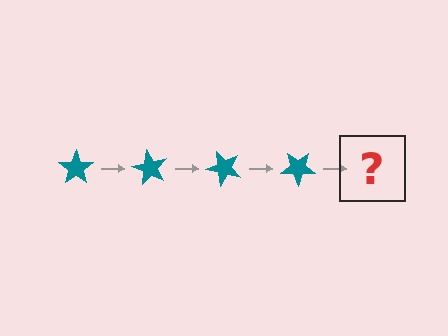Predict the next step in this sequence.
The next step is a teal star rotated 240 degrees.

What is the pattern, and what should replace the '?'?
The pattern is that the star rotates 60 degrees each step. The '?' should be a teal star rotated 240 degrees.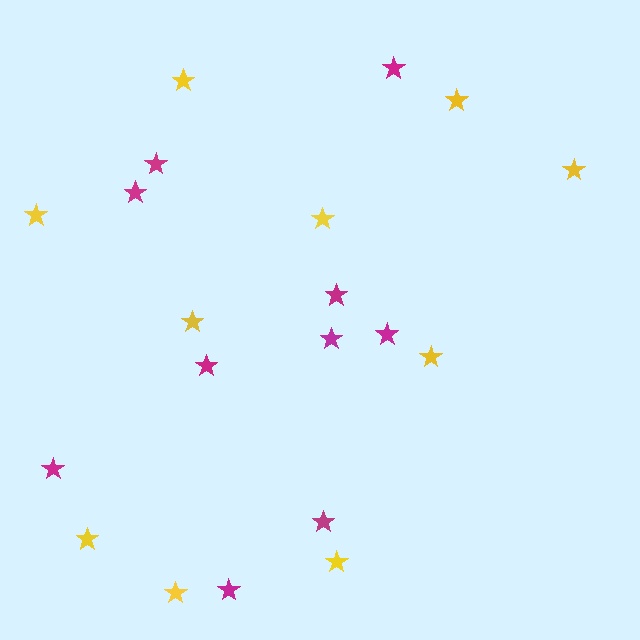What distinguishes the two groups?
There are 2 groups: one group of yellow stars (10) and one group of magenta stars (10).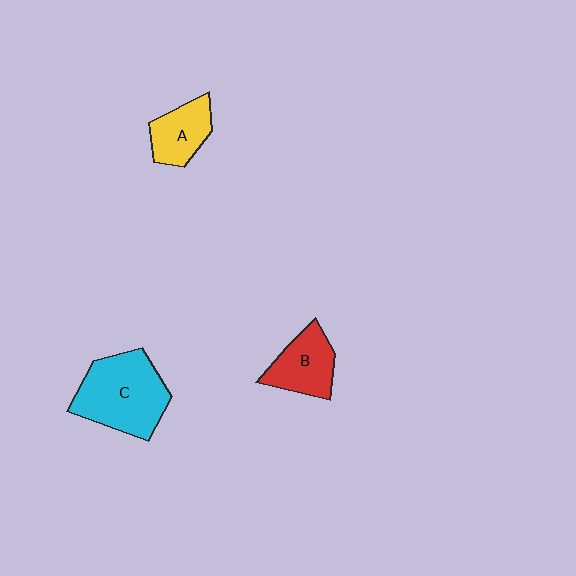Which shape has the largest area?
Shape C (cyan).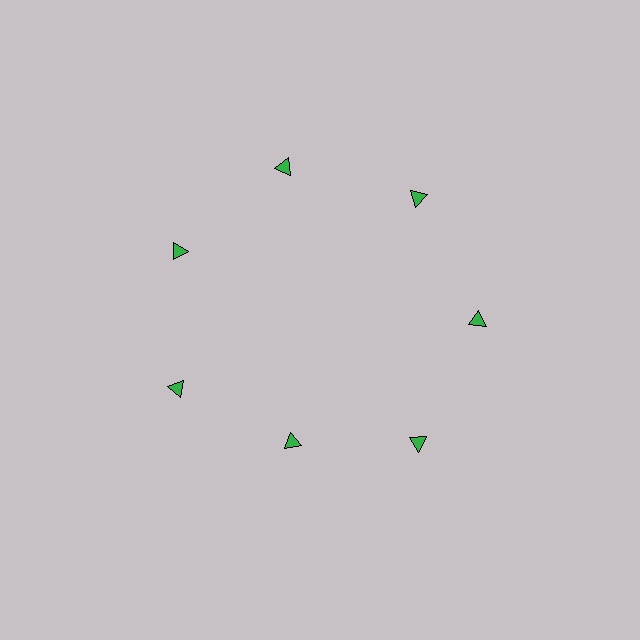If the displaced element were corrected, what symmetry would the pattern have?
It would have 7-fold rotational symmetry — the pattern would map onto itself every 51 degrees.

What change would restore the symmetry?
The symmetry would be restored by moving it outward, back onto the ring so that all 7 triangles sit at equal angles and equal distance from the center.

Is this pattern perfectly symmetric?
No. The 7 green triangles are arranged in a ring, but one element near the 6 o'clock position is pulled inward toward the center, breaking the 7-fold rotational symmetry.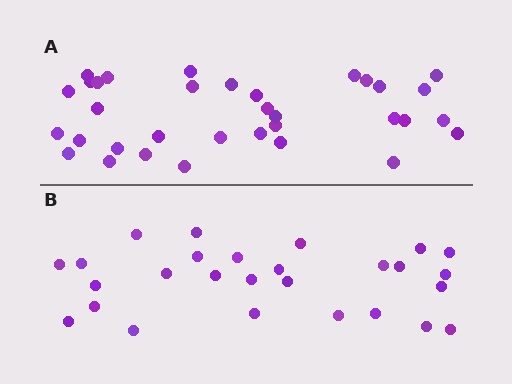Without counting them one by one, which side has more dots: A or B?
Region A (the top region) has more dots.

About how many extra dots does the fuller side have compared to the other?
Region A has roughly 8 or so more dots than region B.